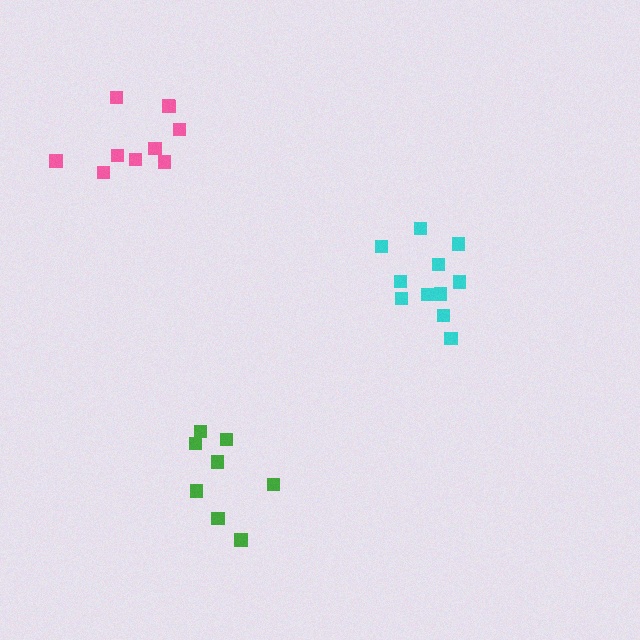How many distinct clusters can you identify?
There are 3 distinct clusters.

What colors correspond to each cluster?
The clusters are colored: pink, cyan, green.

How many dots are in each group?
Group 1: 10 dots, Group 2: 11 dots, Group 3: 9 dots (30 total).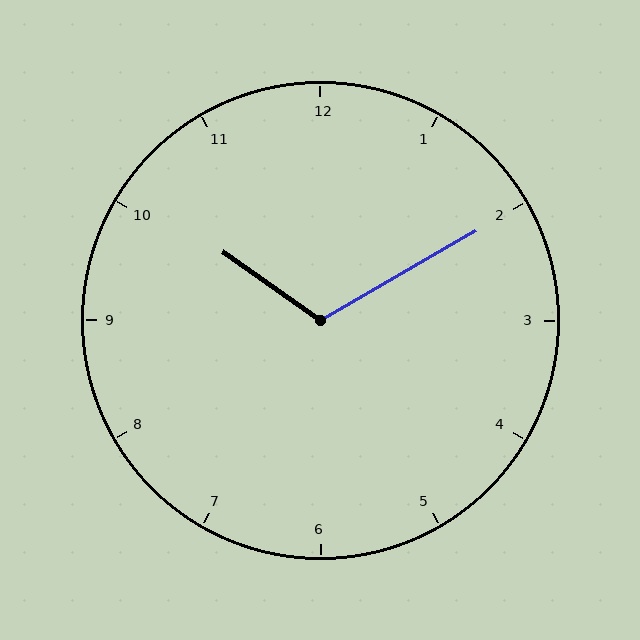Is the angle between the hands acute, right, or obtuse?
It is obtuse.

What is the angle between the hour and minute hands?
Approximately 115 degrees.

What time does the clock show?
10:10.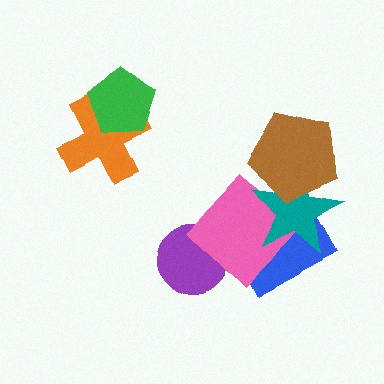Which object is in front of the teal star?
The brown pentagon is in front of the teal star.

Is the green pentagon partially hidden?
No, no other shape covers it.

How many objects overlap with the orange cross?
1 object overlaps with the orange cross.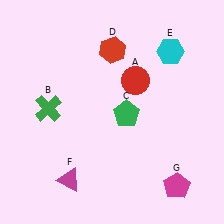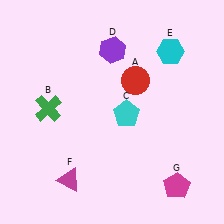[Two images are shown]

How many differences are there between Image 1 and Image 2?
There are 2 differences between the two images.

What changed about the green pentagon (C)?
In Image 1, C is green. In Image 2, it changed to cyan.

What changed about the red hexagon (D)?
In Image 1, D is red. In Image 2, it changed to purple.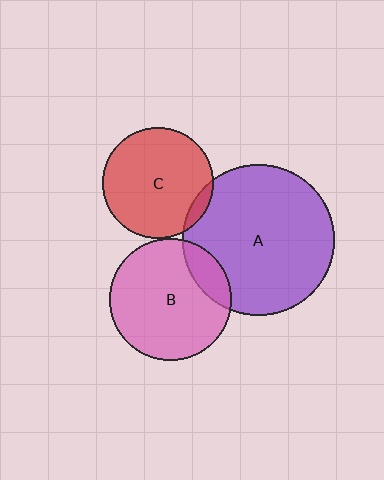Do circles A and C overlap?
Yes.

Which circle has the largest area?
Circle A (purple).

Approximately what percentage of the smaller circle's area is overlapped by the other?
Approximately 5%.